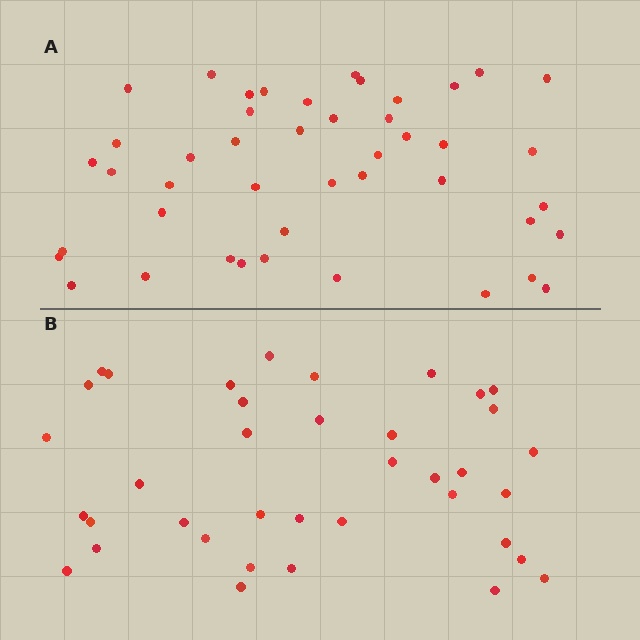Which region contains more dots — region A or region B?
Region A (the top region) has more dots.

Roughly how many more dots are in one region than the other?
Region A has roughly 8 or so more dots than region B.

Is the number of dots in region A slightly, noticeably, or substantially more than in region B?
Region A has only slightly more — the two regions are fairly close. The ratio is roughly 1.2 to 1.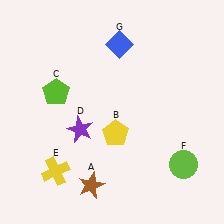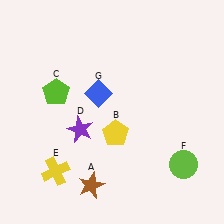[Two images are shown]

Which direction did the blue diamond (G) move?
The blue diamond (G) moved down.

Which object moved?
The blue diamond (G) moved down.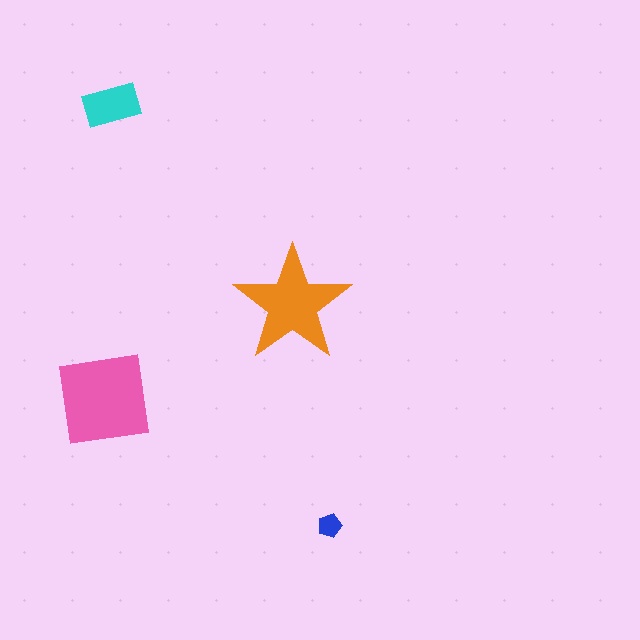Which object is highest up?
The cyan rectangle is topmost.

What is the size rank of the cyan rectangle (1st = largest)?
3rd.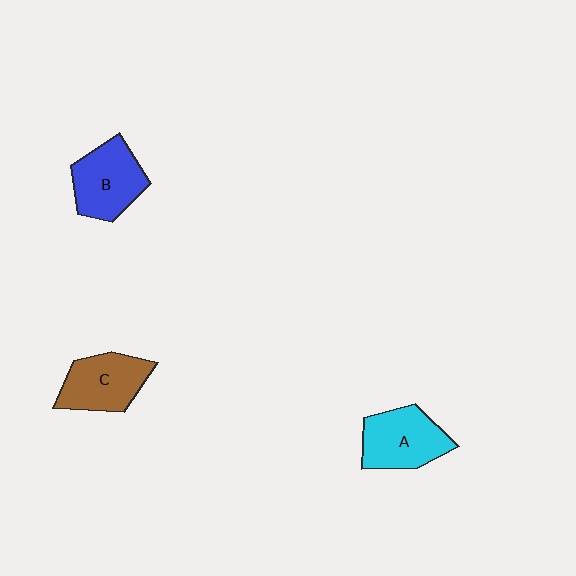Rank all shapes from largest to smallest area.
From largest to smallest: B (blue), A (cyan), C (brown).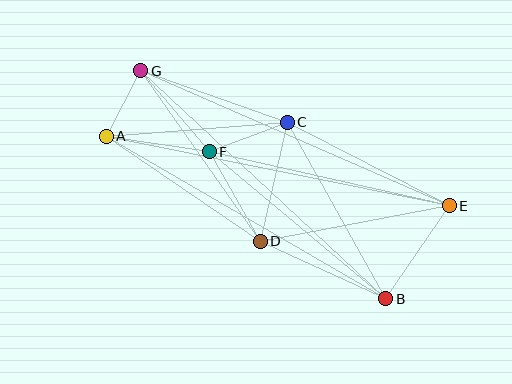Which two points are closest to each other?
Points A and G are closest to each other.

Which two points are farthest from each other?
Points A and E are farthest from each other.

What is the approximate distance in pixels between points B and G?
The distance between B and G is approximately 335 pixels.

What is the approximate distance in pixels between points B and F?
The distance between B and F is approximately 230 pixels.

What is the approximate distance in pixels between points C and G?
The distance between C and G is approximately 155 pixels.